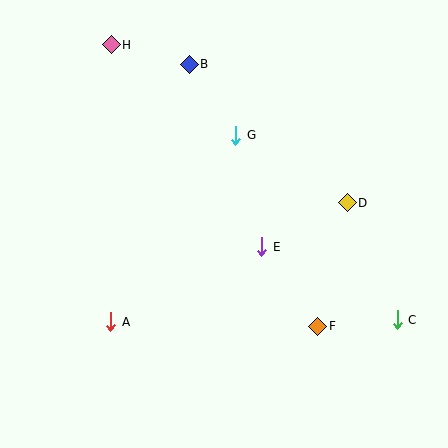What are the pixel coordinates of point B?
Point B is at (189, 64).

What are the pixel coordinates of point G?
Point G is at (236, 135).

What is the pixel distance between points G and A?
The distance between G and A is 224 pixels.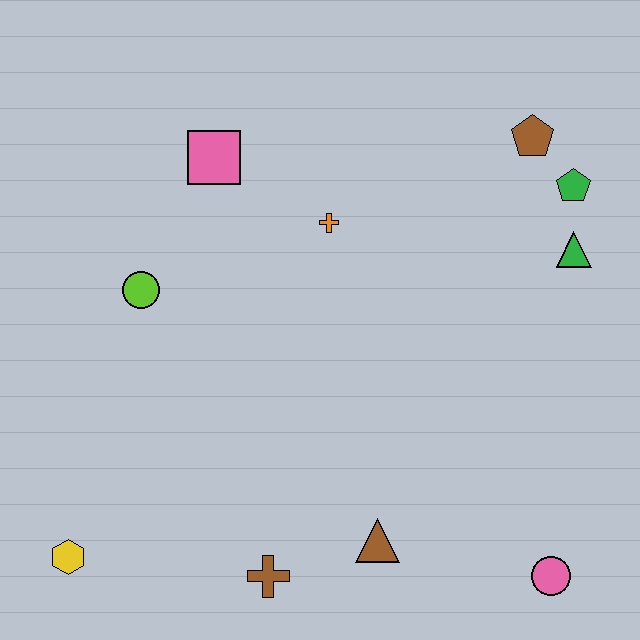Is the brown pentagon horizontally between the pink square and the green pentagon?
Yes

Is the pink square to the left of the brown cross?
Yes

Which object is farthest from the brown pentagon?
The yellow hexagon is farthest from the brown pentagon.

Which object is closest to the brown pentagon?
The green pentagon is closest to the brown pentagon.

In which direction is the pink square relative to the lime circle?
The pink square is above the lime circle.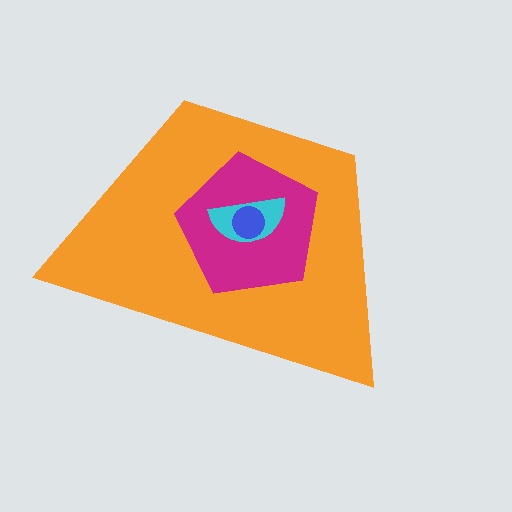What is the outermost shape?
The orange trapezoid.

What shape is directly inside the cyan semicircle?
The blue circle.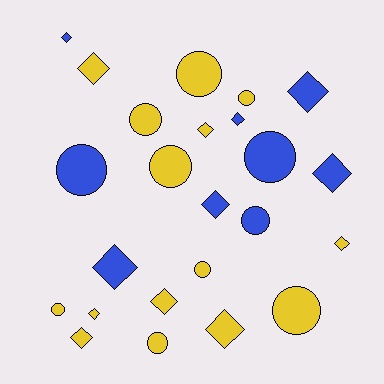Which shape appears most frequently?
Diamond, with 13 objects.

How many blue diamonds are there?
There are 6 blue diamonds.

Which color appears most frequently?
Yellow, with 15 objects.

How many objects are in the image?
There are 24 objects.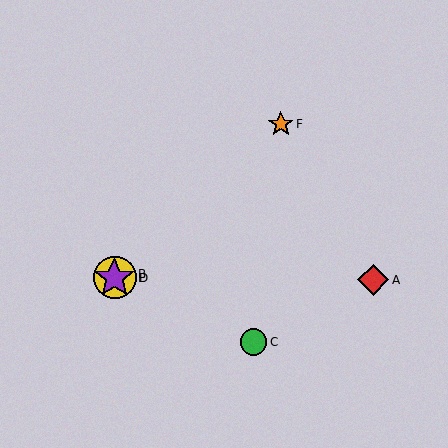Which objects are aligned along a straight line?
Objects B, D, E are aligned along a straight line.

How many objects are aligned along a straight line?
3 objects (B, D, E) are aligned along a straight line.